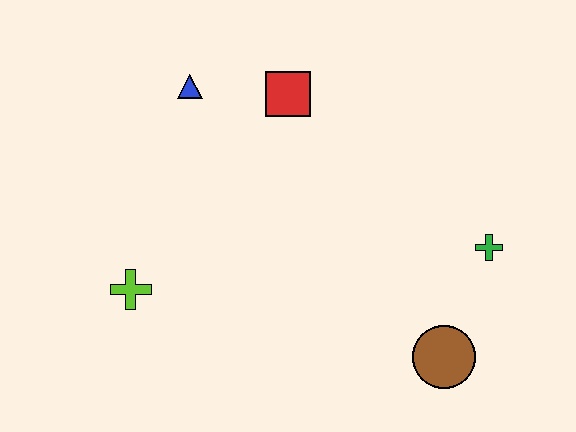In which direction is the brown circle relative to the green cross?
The brown circle is below the green cross.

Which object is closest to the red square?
The blue triangle is closest to the red square.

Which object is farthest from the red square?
The brown circle is farthest from the red square.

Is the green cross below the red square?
Yes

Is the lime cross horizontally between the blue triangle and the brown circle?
No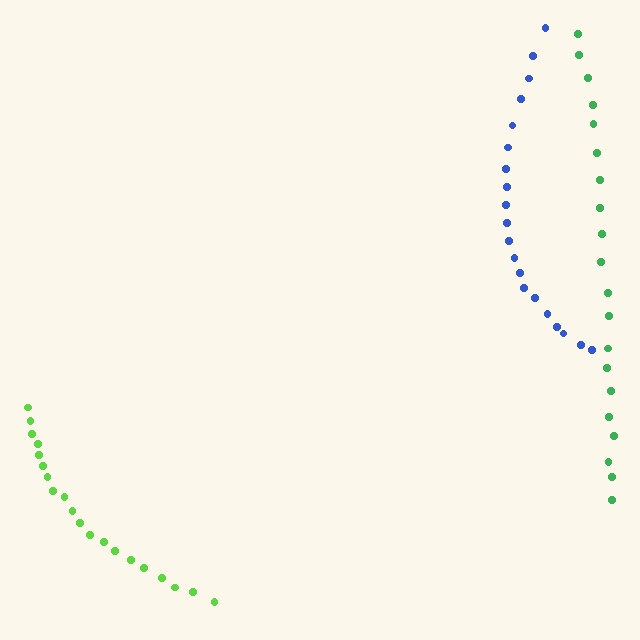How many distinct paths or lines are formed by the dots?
There are 3 distinct paths.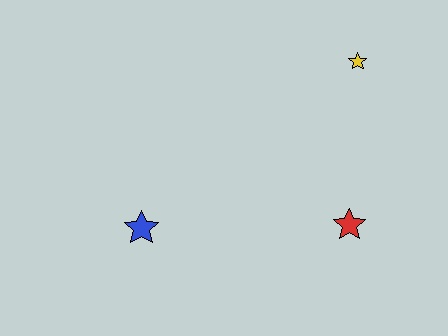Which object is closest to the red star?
The yellow star is closest to the red star.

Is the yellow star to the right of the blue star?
Yes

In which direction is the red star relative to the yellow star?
The red star is below the yellow star.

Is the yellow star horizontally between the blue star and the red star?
No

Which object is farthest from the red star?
The blue star is farthest from the red star.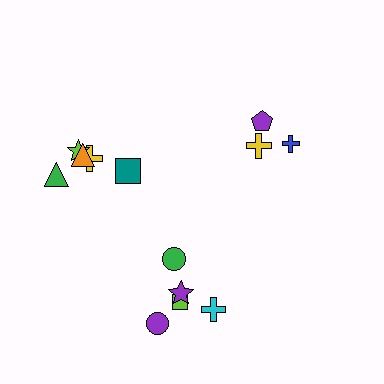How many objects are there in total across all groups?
There are 13 objects.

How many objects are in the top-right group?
There are 3 objects.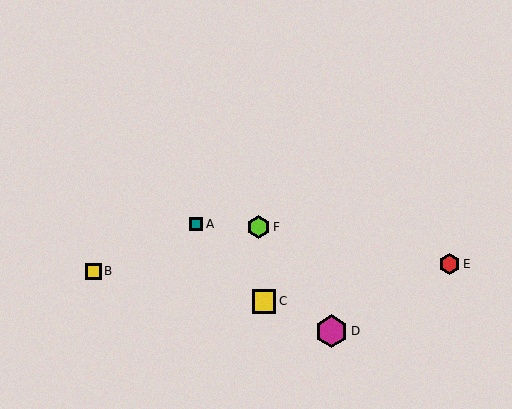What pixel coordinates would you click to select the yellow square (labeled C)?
Click at (264, 301) to select the yellow square C.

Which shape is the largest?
The magenta hexagon (labeled D) is the largest.